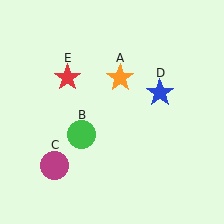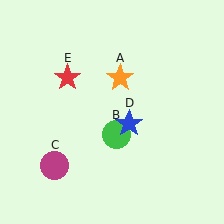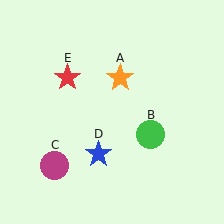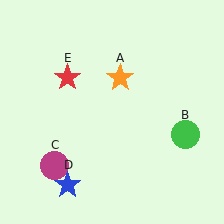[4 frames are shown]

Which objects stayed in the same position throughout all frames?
Orange star (object A) and magenta circle (object C) and red star (object E) remained stationary.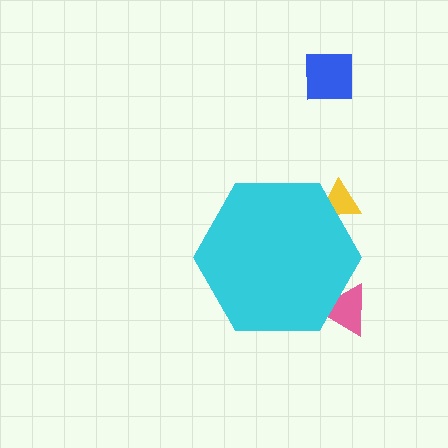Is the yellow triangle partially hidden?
Yes, the yellow triangle is partially hidden behind the cyan hexagon.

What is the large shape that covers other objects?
A cyan hexagon.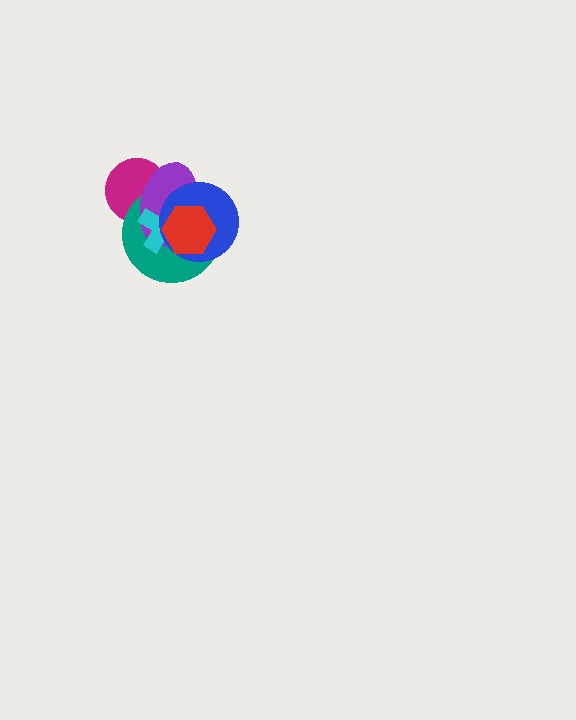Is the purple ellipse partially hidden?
Yes, it is partially covered by another shape.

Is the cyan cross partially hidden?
Yes, it is partially covered by another shape.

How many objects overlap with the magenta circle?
3 objects overlap with the magenta circle.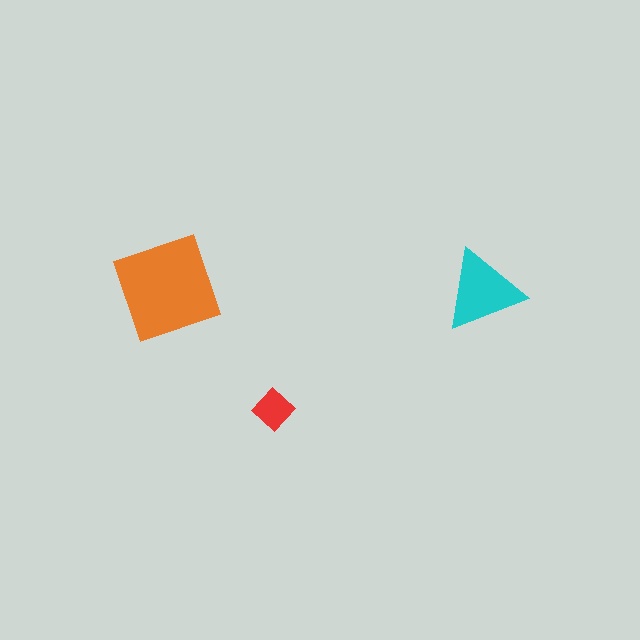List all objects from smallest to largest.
The red diamond, the cyan triangle, the orange square.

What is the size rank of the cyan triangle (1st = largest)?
2nd.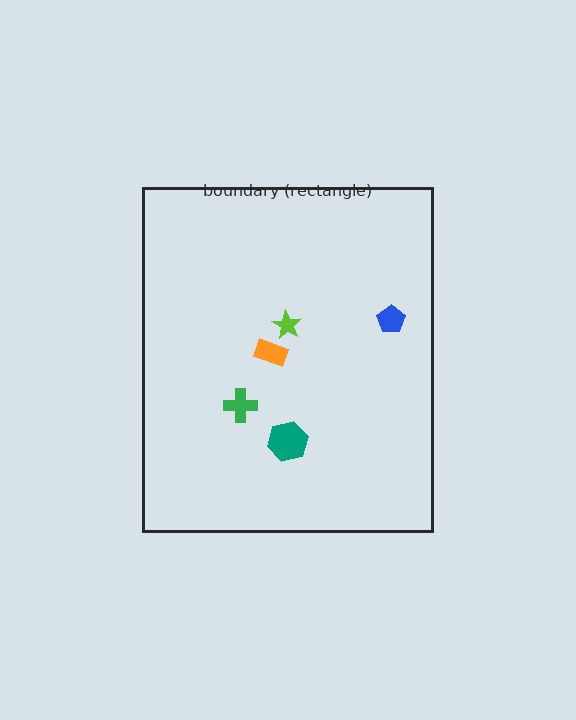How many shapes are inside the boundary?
5 inside, 0 outside.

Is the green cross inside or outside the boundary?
Inside.